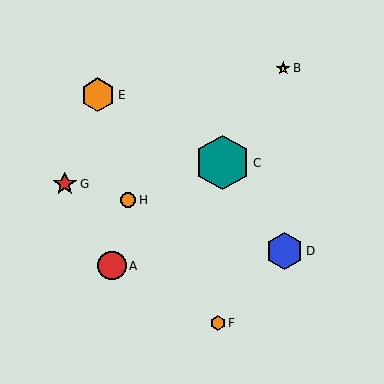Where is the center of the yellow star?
The center of the yellow star is at (283, 68).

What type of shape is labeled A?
Shape A is a red circle.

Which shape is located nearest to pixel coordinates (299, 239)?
The blue hexagon (labeled D) at (284, 251) is nearest to that location.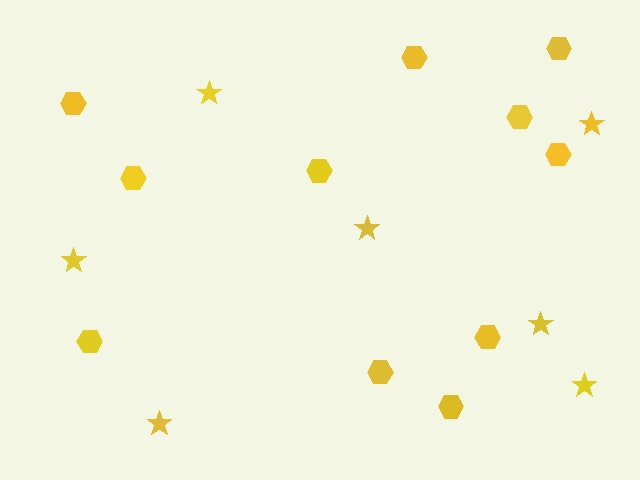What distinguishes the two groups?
There are 2 groups: one group of stars (7) and one group of hexagons (11).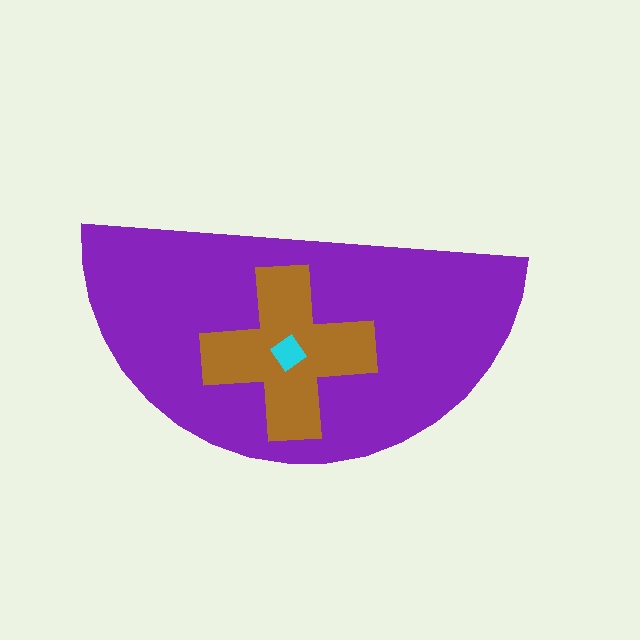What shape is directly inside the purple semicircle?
The brown cross.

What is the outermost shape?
The purple semicircle.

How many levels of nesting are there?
3.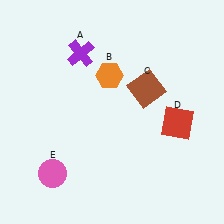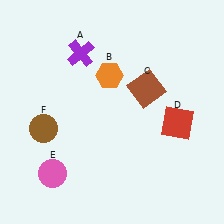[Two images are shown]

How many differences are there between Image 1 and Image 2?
There is 1 difference between the two images.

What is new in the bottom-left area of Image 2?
A brown circle (F) was added in the bottom-left area of Image 2.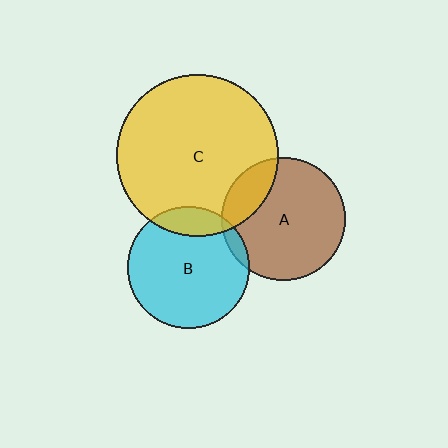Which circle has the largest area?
Circle C (yellow).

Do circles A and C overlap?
Yes.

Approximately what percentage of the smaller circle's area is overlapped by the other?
Approximately 20%.